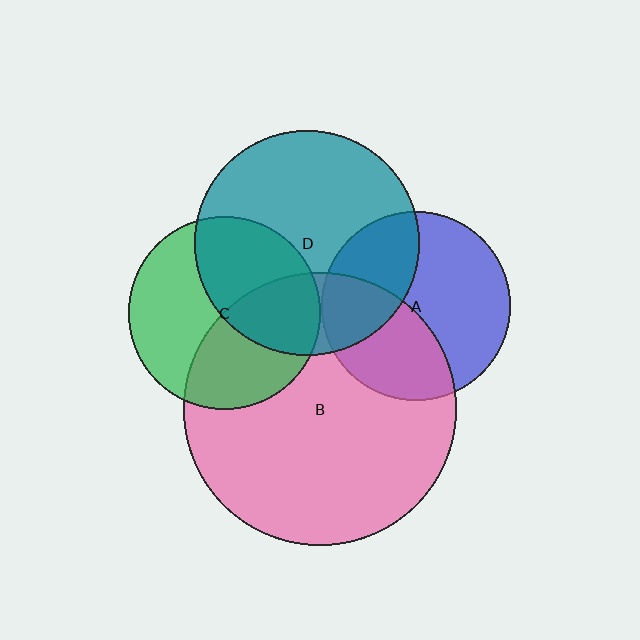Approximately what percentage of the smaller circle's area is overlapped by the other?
Approximately 45%.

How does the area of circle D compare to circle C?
Approximately 1.4 times.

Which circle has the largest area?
Circle B (pink).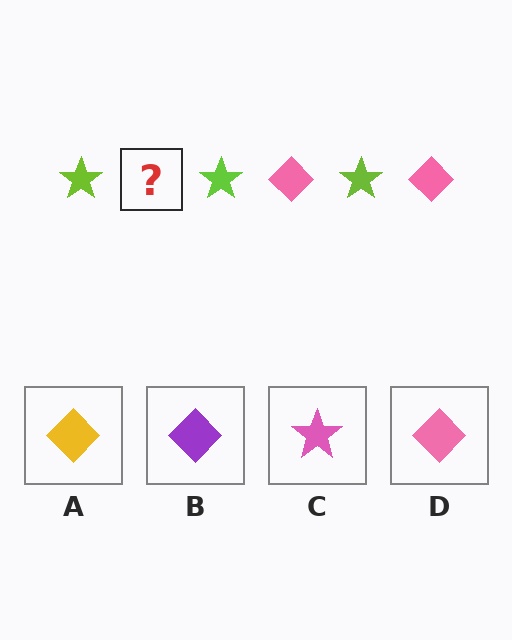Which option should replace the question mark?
Option D.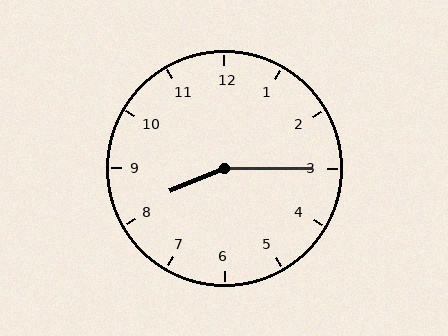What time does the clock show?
8:15.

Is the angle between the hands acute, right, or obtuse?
It is obtuse.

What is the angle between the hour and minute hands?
Approximately 158 degrees.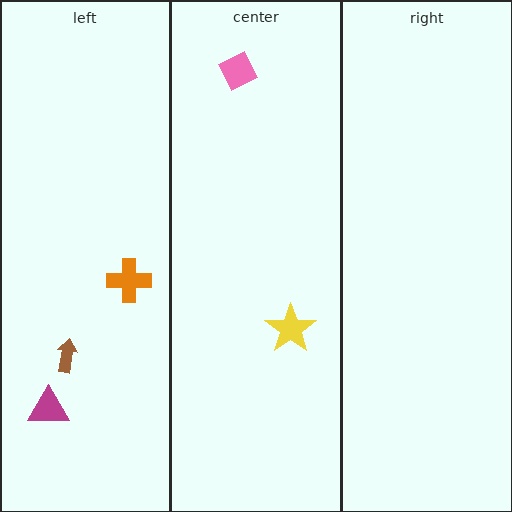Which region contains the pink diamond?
The center region.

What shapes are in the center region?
The pink diamond, the yellow star.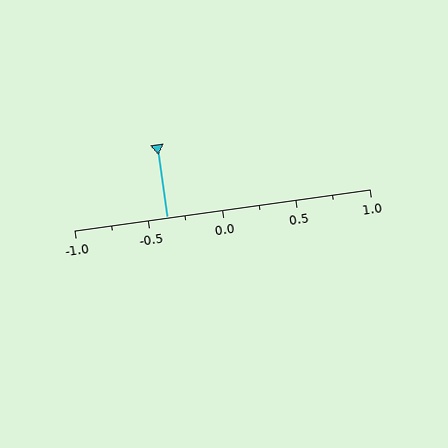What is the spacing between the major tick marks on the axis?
The major ticks are spaced 0.5 apart.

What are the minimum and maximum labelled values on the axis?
The axis runs from -1.0 to 1.0.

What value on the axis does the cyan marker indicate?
The marker indicates approximately -0.38.